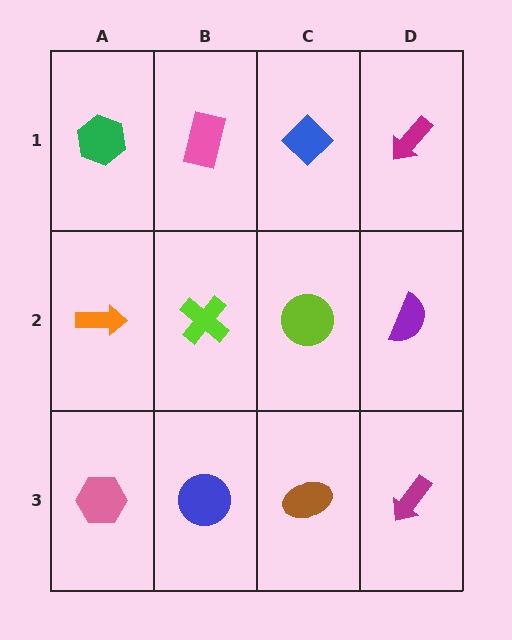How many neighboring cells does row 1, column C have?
3.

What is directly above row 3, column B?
A lime cross.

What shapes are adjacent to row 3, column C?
A lime circle (row 2, column C), a blue circle (row 3, column B), a magenta arrow (row 3, column D).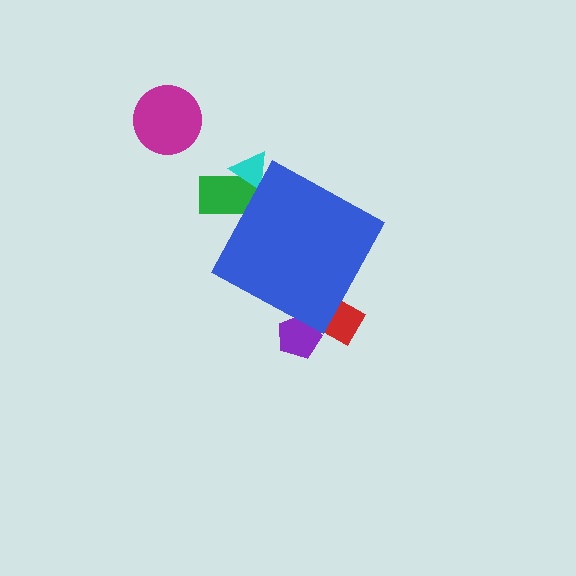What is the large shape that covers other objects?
A blue diamond.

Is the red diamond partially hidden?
Yes, the red diamond is partially hidden behind the blue diamond.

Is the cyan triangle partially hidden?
Yes, the cyan triangle is partially hidden behind the blue diamond.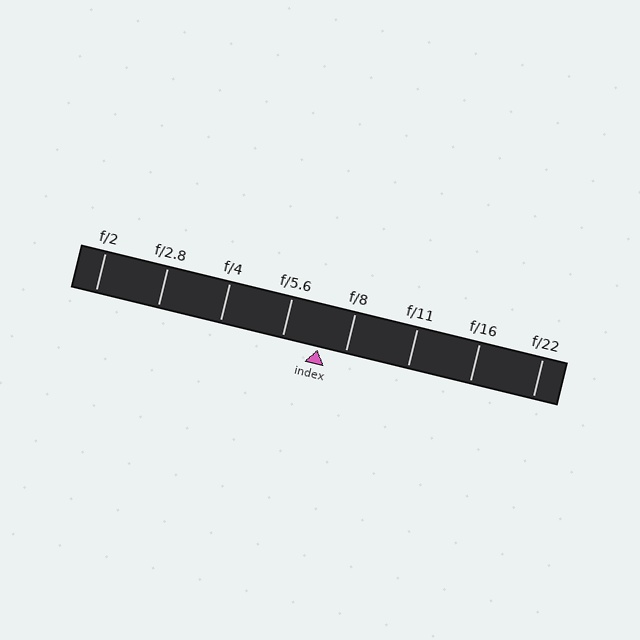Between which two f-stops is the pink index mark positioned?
The index mark is between f/5.6 and f/8.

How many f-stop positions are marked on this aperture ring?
There are 8 f-stop positions marked.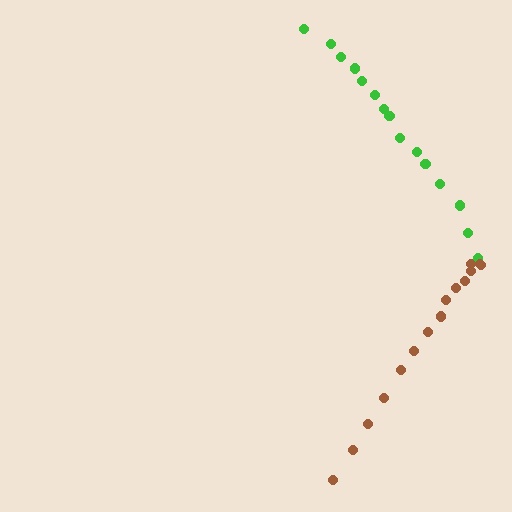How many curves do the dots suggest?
There are 2 distinct paths.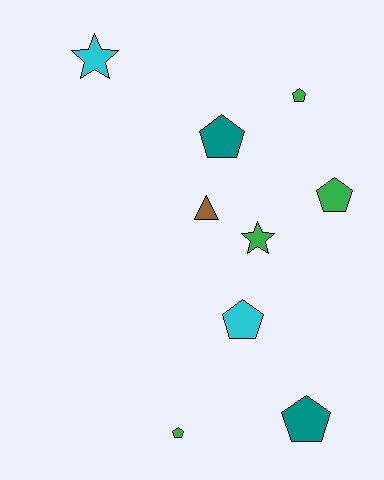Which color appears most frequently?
Green, with 4 objects.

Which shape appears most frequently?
Pentagon, with 6 objects.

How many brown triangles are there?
There is 1 brown triangle.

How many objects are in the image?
There are 9 objects.